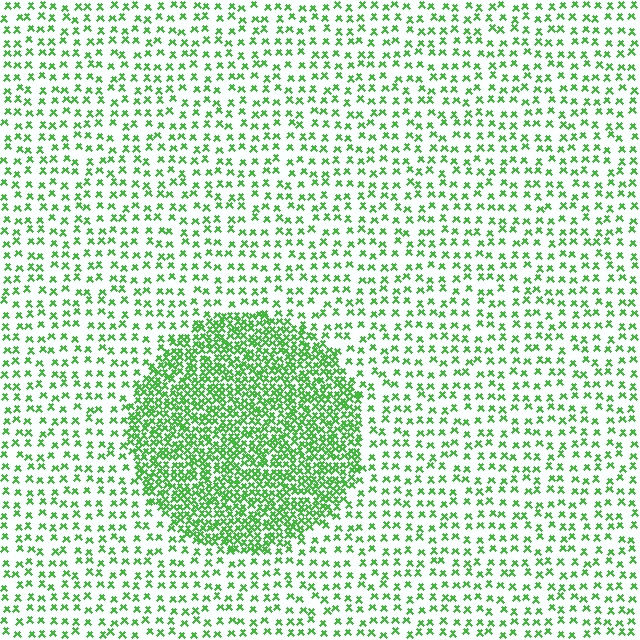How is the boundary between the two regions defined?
The boundary is defined by a change in element density (approximately 2.8x ratio). All elements are the same color, size, and shape.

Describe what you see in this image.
The image contains small green elements arranged at two different densities. A circle-shaped region is visible where the elements are more densely packed than the surrounding area.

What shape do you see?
I see a circle.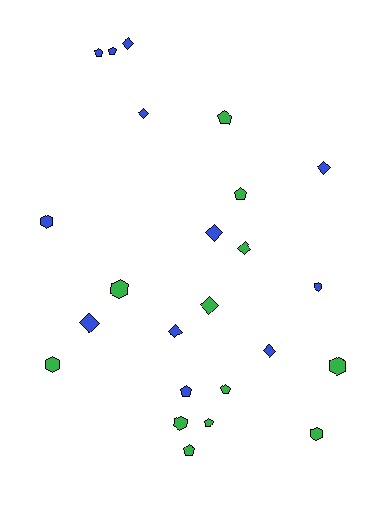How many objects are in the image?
There are 24 objects.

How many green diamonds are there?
There are 2 green diamonds.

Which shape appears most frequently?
Diamond, with 9 objects.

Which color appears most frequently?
Green, with 12 objects.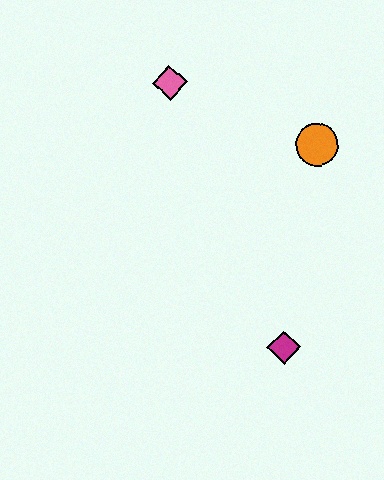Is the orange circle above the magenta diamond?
Yes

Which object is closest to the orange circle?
The pink diamond is closest to the orange circle.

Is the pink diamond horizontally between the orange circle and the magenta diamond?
No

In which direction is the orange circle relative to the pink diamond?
The orange circle is to the right of the pink diamond.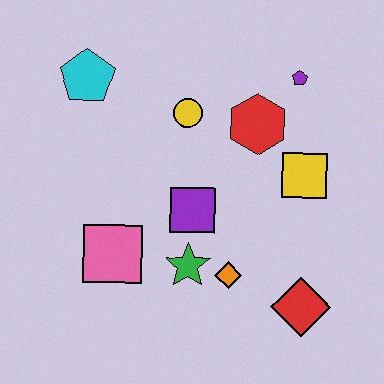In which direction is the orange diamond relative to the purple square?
The orange diamond is below the purple square.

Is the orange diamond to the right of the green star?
Yes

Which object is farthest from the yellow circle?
The red diamond is farthest from the yellow circle.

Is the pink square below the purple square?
Yes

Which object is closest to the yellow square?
The red hexagon is closest to the yellow square.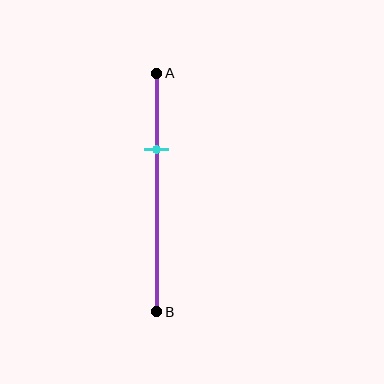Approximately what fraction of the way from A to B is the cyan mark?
The cyan mark is approximately 30% of the way from A to B.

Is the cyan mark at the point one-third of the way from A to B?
Yes, the mark is approximately at the one-third point.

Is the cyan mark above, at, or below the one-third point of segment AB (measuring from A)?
The cyan mark is approximately at the one-third point of segment AB.